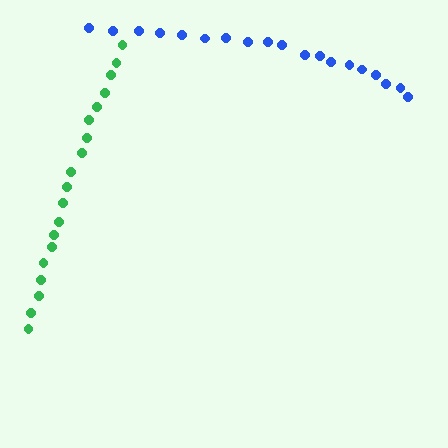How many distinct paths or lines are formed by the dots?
There are 2 distinct paths.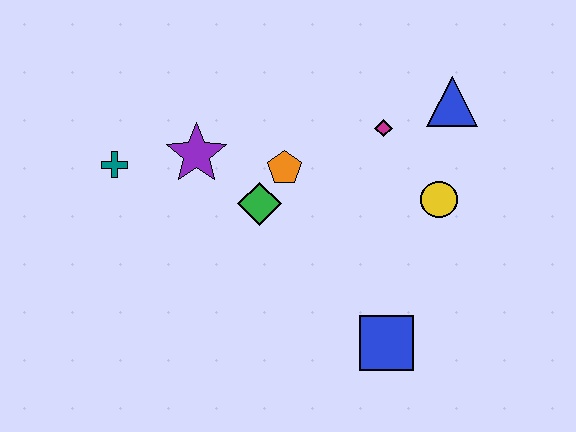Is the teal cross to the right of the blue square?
No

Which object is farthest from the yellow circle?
The teal cross is farthest from the yellow circle.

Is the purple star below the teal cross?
No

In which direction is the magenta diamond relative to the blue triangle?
The magenta diamond is to the left of the blue triangle.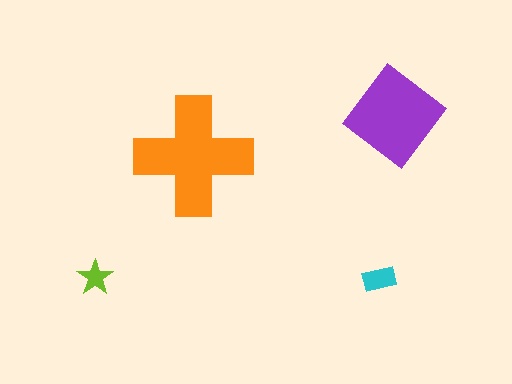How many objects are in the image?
There are 4 objects in the image.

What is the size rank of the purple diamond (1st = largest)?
2nd.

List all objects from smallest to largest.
The lime star, the cyan rectangle, the purple diamond, the orange cross.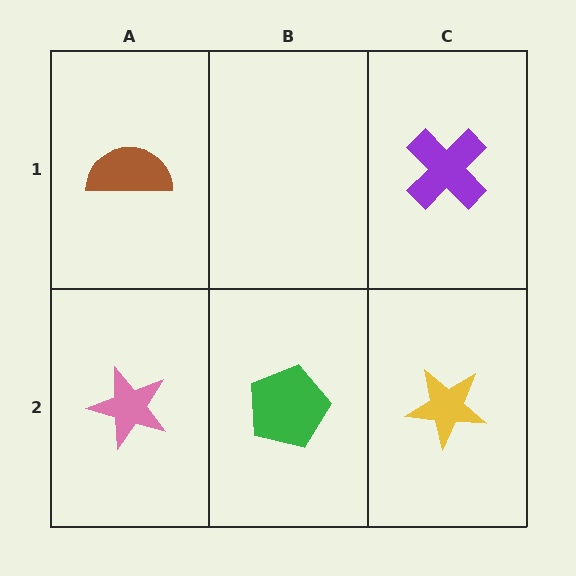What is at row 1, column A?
A brown semicircle.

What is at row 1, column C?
A purple cross.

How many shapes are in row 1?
2 shapes.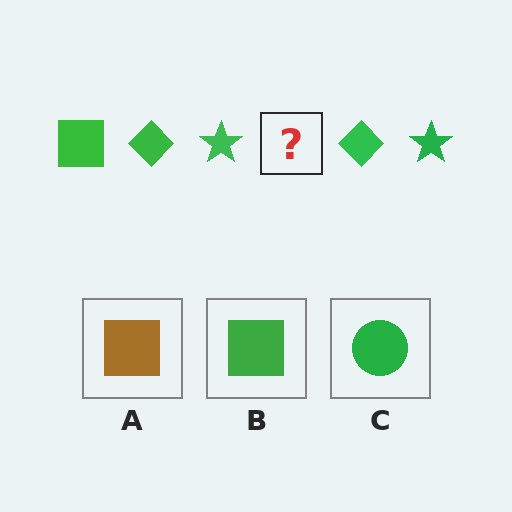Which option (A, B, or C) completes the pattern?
B.